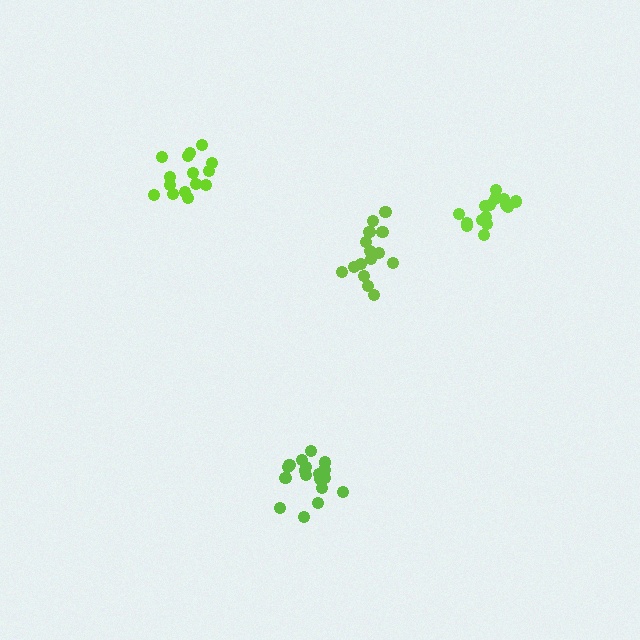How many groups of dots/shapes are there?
There are 4 groups.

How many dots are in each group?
Group 1: 17 dots, Group 2: 15 dots, Group 3: 19 dots, Group 4: 15 dots (66 total).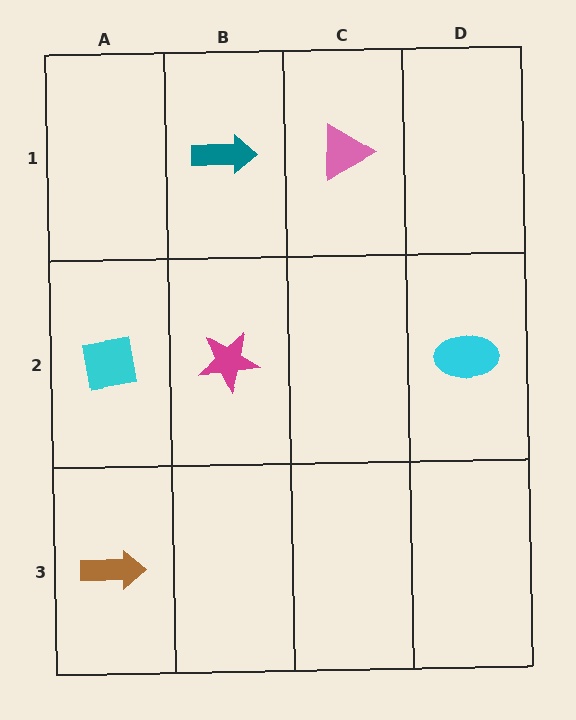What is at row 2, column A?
A cyan square.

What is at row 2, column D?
A cyan ellipse.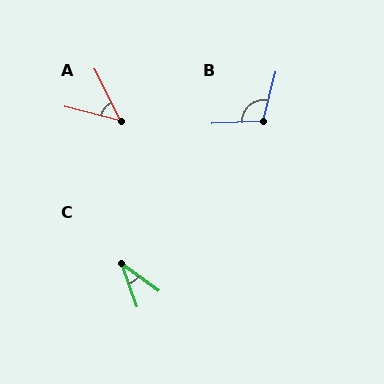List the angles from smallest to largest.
C (34°), A (49°), B (107°).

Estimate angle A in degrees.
Approximately 49 degrees.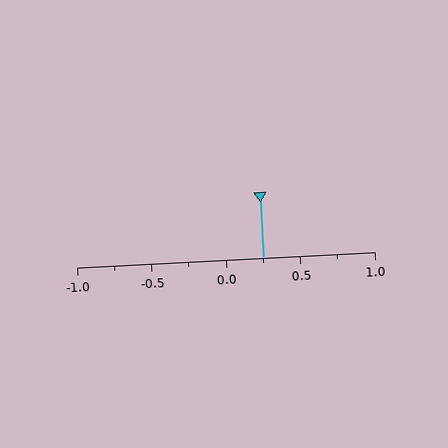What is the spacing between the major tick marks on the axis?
The major ticks are spaced 0.5 apart.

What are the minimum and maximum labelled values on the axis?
The axis runs from -1.0 to 1.0.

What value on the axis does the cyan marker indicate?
The marker indicates approximately 0.25.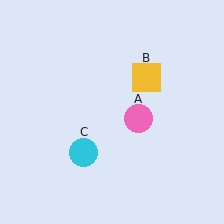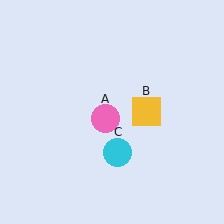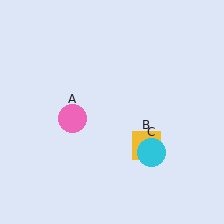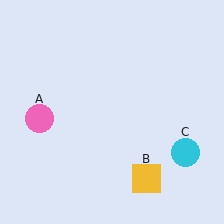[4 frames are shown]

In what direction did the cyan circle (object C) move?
The cyan circle (object C) moved right.